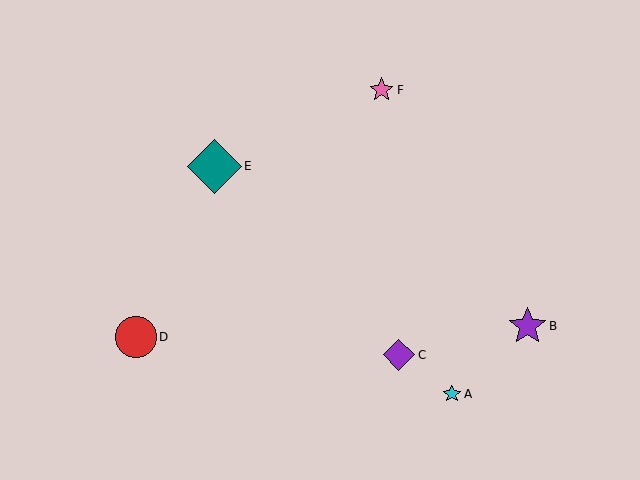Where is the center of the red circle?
The center of the red circle is at (136, 337).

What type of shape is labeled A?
Shape A is a cyan star.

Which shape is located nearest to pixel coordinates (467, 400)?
The cyan star (labeled A) at (452, 394) is nearest to that location.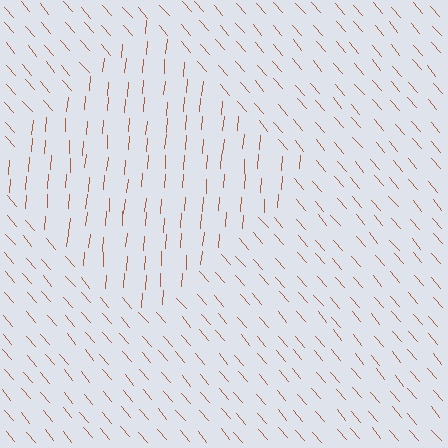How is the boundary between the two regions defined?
The boundary is defined purely by a change in line orientation (approximately 45 degrees difference). All lines are the same color and thickness.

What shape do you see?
I see a diamond.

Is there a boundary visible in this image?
Yes, there is a texture boundary formed by a change in line orientation.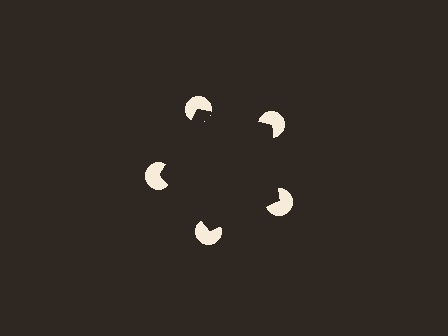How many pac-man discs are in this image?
There are 5 — one at each vertex of the illusory pentagon.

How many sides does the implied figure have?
5 sides.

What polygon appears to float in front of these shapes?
An illusory pentagon — its edges are inferred from the aligned wedge cuts in the pac-man discs, not physically drawn.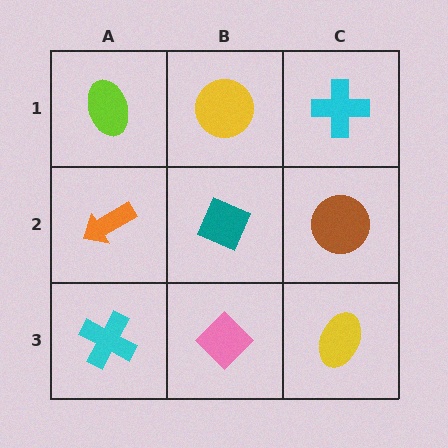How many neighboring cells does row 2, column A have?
3.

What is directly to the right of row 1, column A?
A yellow circle.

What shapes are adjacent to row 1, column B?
A teal diamond (row 2, column B), a lime ellipse (row 1, column A), a cyan cross (row 1, column C).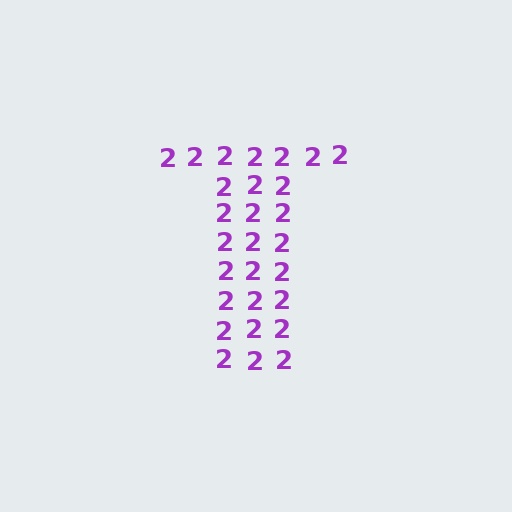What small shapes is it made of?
It is made of small digit 2's.